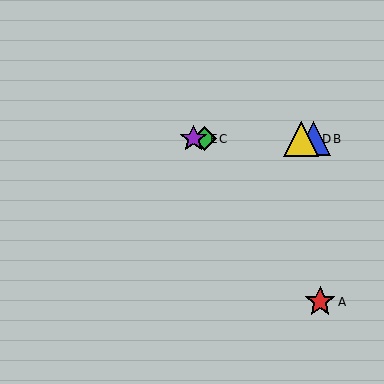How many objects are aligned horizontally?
4 objects (B, C, D, E) are aligned horizontally.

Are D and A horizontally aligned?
No, D is at y≈139 and A is at y≈302.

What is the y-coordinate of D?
Object D is at y≈139.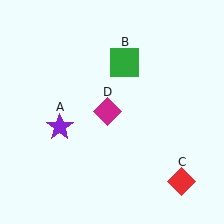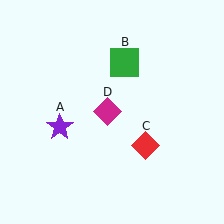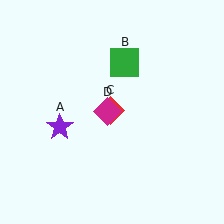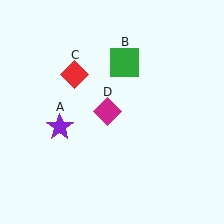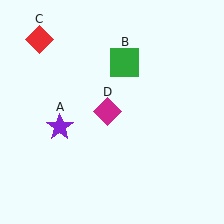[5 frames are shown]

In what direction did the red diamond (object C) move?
The red diamond (object C) moved up and to the left.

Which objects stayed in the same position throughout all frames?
Purple star (object A) and green square (object B) and magenta diamond (object D) remained stationary.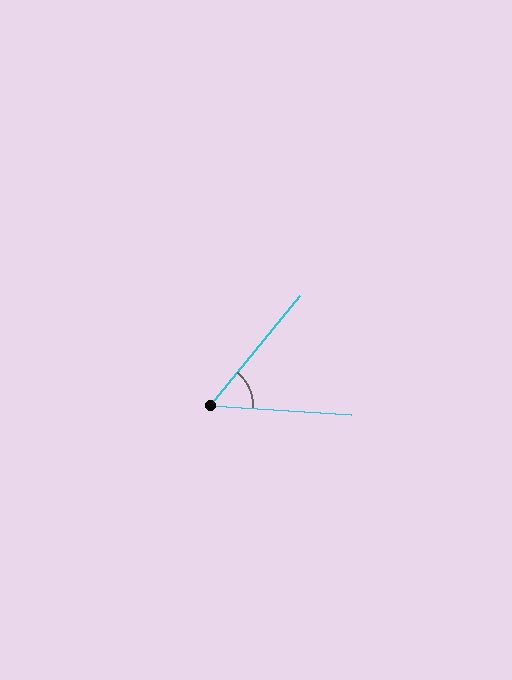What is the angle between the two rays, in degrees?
Approximately 54 degrees.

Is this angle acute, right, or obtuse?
It is acute.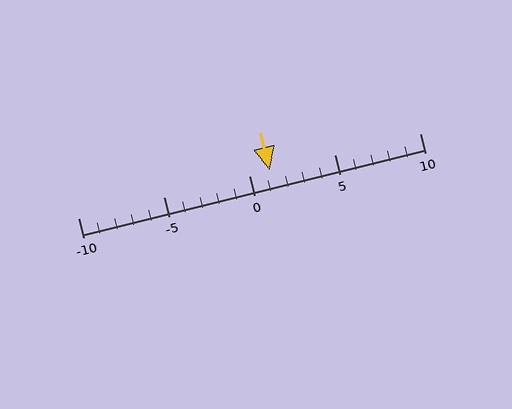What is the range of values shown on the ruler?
The ruler shows values from -10 to 10.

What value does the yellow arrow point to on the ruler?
The yellow arrow points to approximately 1.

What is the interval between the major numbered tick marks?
The major tick marks are spaced 5 units apart.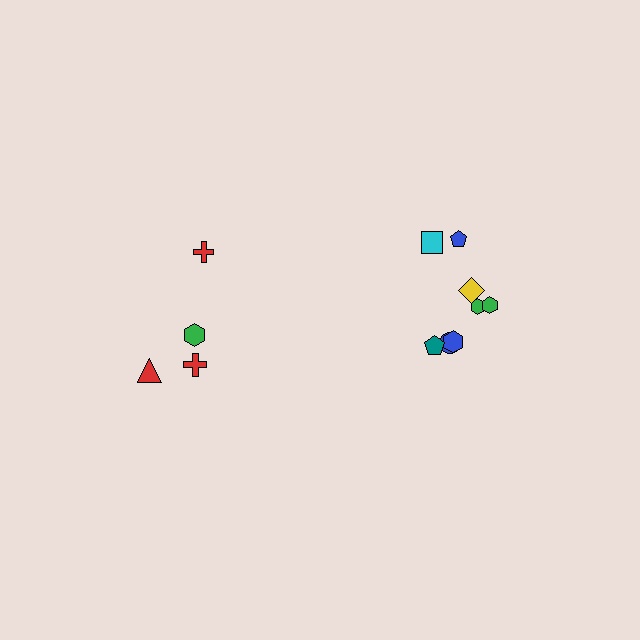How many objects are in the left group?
There are 4 objects.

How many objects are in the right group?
There are 8 objects.